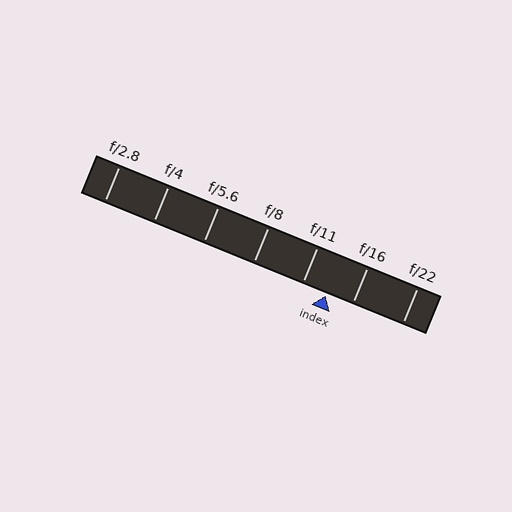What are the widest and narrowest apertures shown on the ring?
The widest aperture shown is f/2.8 and the narrowest is f/22.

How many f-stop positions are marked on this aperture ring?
There are 7 f-stop positions marked.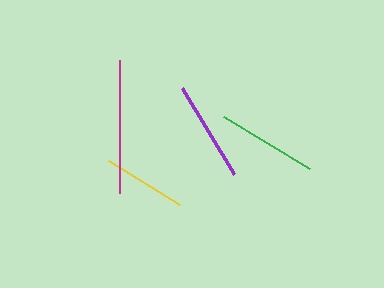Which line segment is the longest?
The magenta line is the longest at approximately 133 pixels.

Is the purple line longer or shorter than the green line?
The purple line is longer than the green line.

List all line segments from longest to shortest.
From longest to shortest: magenta, purple, green, yellow.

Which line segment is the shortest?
The yellow line is the shortest at approximately 84 pixels.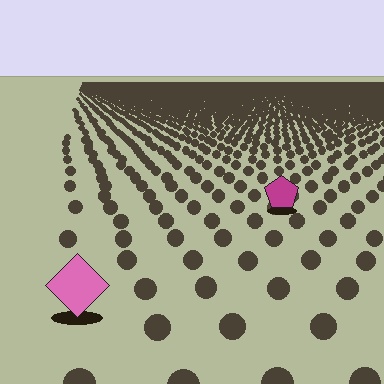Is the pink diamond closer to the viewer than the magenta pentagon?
Yes. The pink diamond is closer — you can tell from the texture gradient: the ground texture is coarser near it.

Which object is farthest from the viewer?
The magenta pentagon is farthest from the viewer. It appears smaller and the ground texture around it is denser.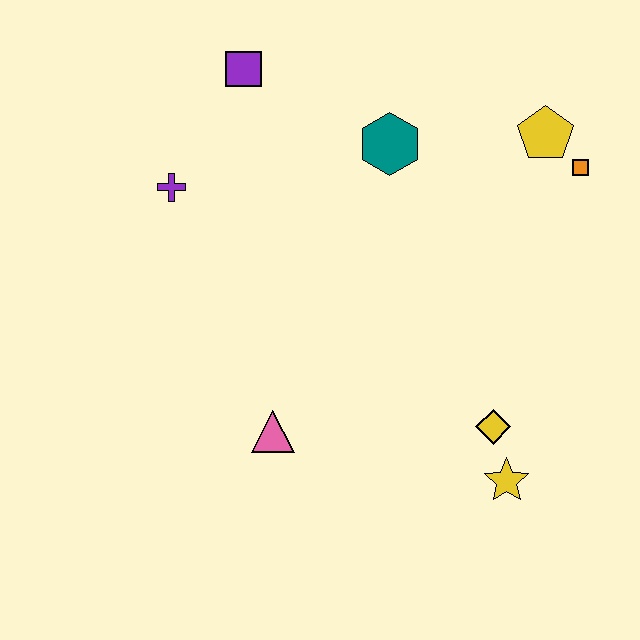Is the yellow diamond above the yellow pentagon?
No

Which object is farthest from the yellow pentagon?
The pink triangle is farthest from the yellow pentagon.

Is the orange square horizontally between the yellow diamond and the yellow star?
No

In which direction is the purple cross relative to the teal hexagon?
The purple cross is to the left of the teal hexagon.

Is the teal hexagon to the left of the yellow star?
Yes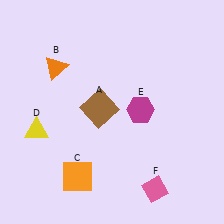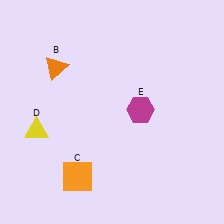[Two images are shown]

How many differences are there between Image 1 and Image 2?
There are 2 differences between the two images.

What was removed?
The brown square (A), the pink diamond (F) were removed in Image 2.